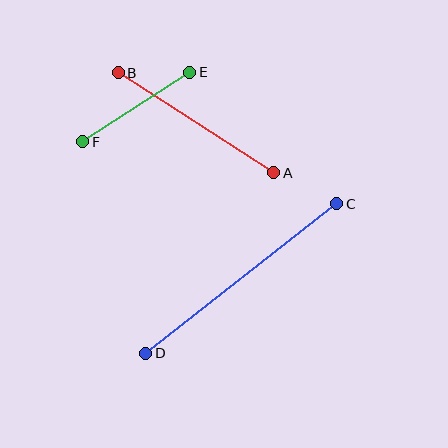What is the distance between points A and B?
The distance is approximately 185 pixels.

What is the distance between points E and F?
The distance is approximately 127 pixels.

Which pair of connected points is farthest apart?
Points C and D are farthest apart.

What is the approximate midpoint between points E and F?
The midpoint is at approximately (136, 107) pixels.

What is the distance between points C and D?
The distance is approximately 242 pixels.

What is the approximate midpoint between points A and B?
The midpoint is at approximately (196, 123) pixels.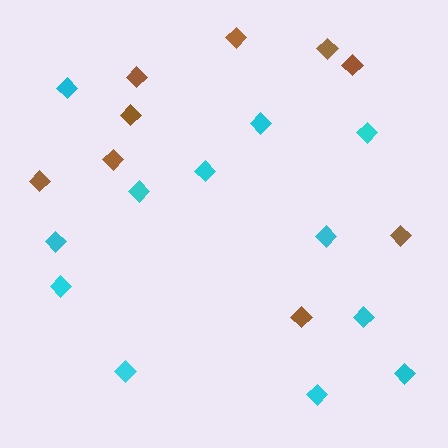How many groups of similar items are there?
There are 2 groups: one group of cyan diamonds (12) and one group of brown diamonds (9).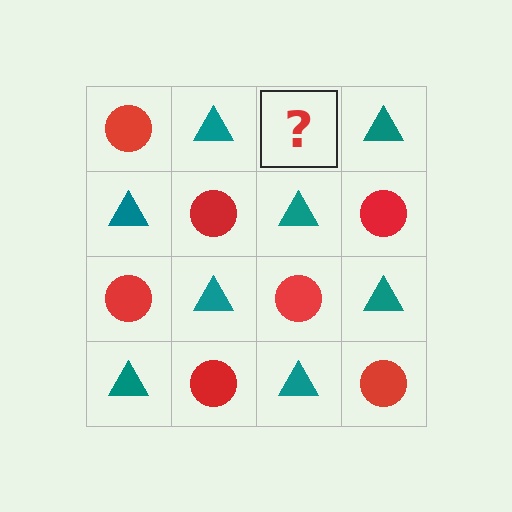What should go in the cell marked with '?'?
The missing cell should contain a red circle.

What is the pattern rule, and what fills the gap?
The rule is that it alternates red circle and teal triangle in a checkerboard pattern. The gap should be filled with a red circle.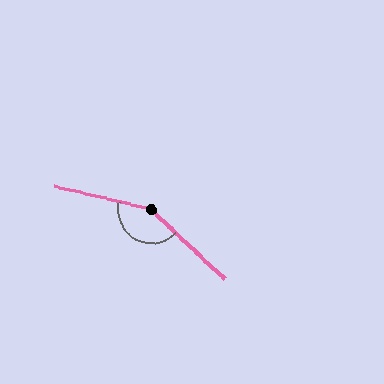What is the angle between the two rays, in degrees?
Approximately 150 degrees.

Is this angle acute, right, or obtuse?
It is obtuse.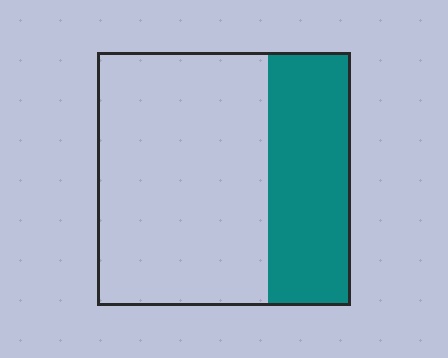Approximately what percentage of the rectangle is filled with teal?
Approximately 35%.